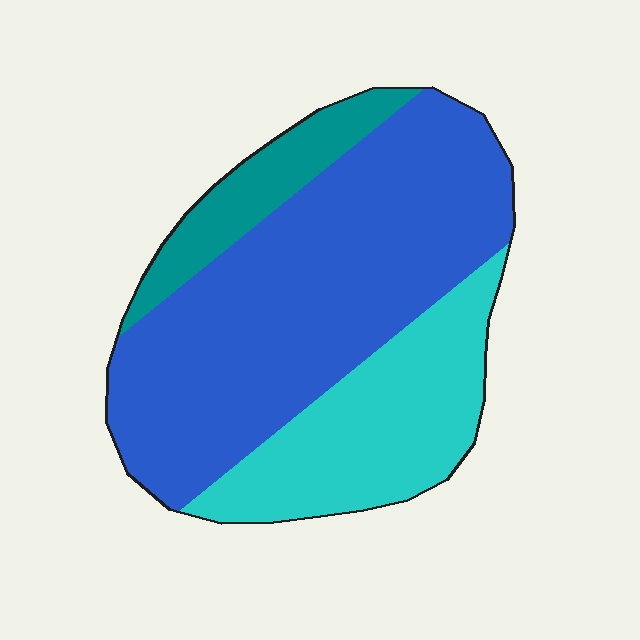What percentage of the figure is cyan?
Cyan covers around 30% of the figure.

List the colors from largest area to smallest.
From largest to smallest: blue, cyan, teal.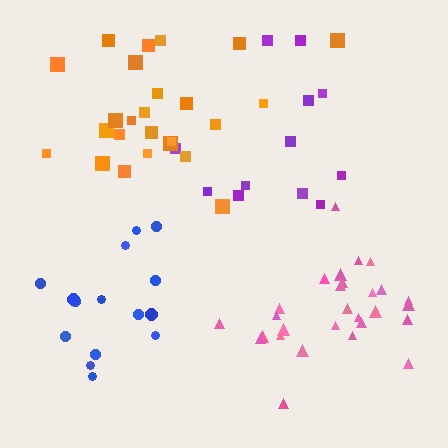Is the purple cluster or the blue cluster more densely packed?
Blue.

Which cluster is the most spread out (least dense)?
Purple.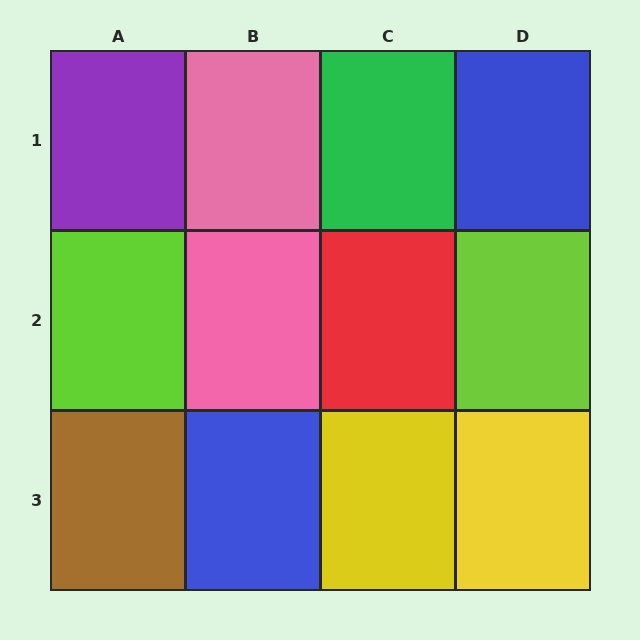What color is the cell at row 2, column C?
Red.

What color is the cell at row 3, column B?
Blue.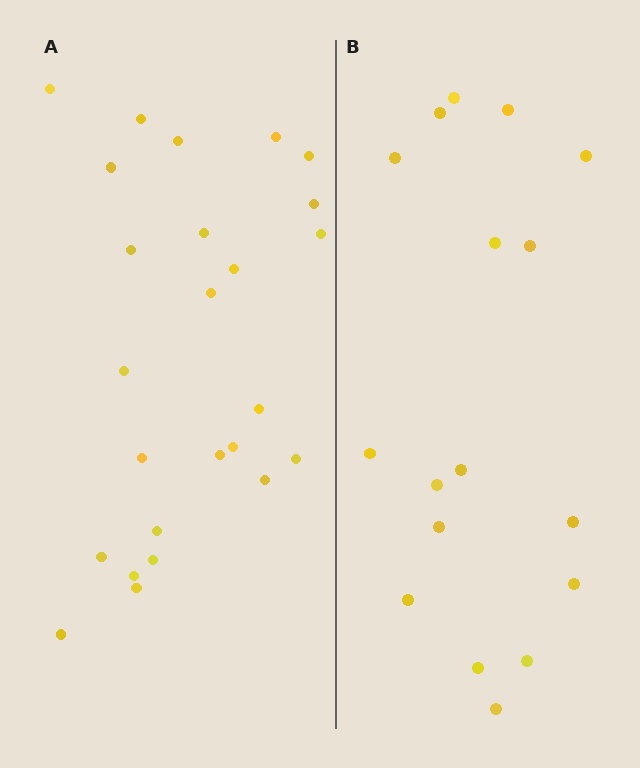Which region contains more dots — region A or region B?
Region A (the left region) has more dots.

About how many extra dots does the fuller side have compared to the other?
Region A has roughly 8 or so more dots than region B.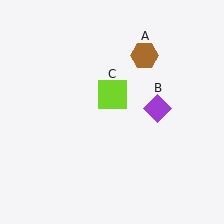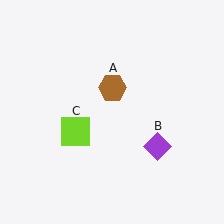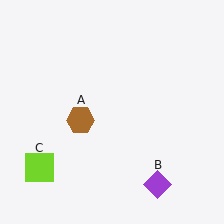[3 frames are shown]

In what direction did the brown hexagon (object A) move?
The brown hexagon (object A) moved down and to the left.